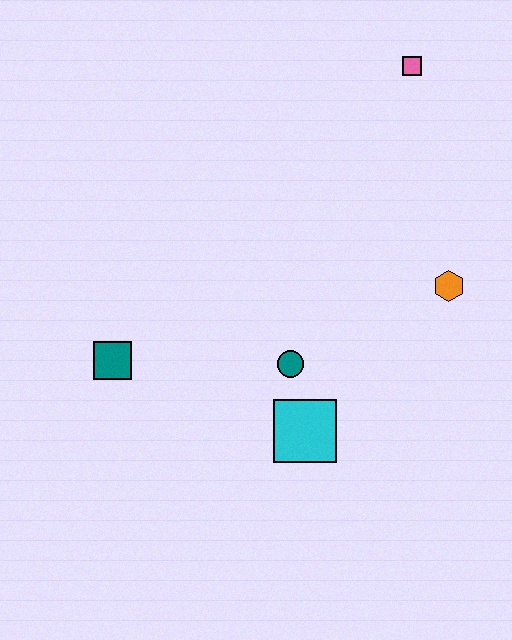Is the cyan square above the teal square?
No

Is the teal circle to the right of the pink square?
No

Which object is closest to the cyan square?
The teal circle is closest to the cyan square.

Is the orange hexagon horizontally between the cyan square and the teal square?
No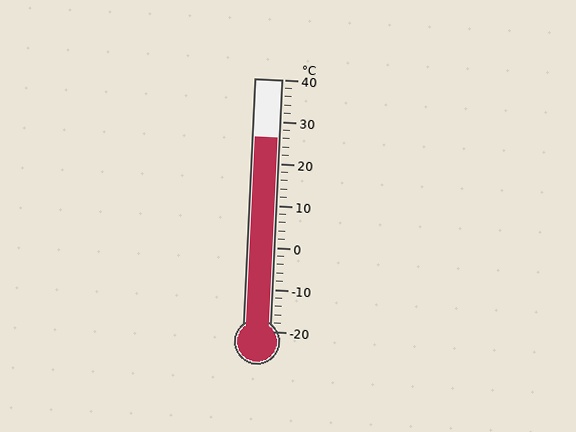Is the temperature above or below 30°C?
The temperature is below 30°C.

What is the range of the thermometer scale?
The thermometer scale ranges from -20°C to 40°C.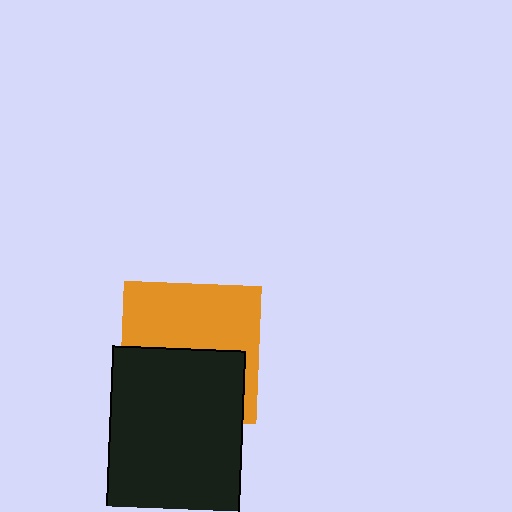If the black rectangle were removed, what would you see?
You would see the complete orange square.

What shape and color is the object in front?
The object in front is a black rectangle.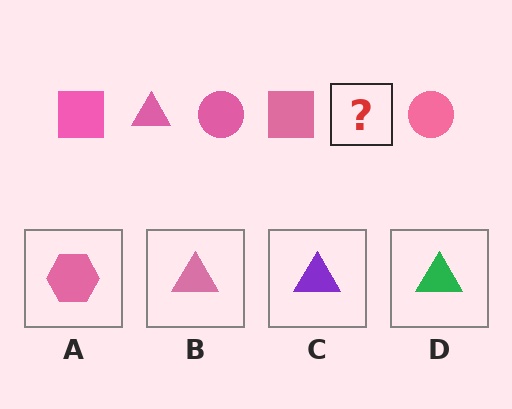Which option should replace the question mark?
Option B.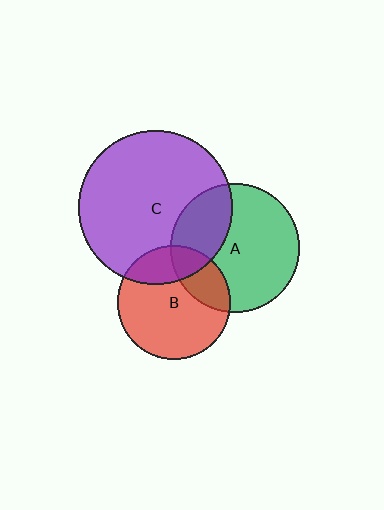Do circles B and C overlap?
Yes.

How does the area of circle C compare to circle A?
Approximately 1.4 times.